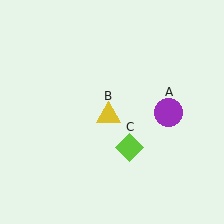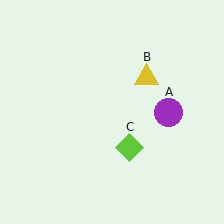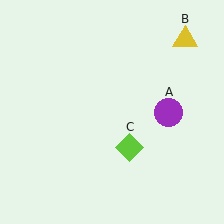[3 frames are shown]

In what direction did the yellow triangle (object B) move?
The yellow triangle (object B) moved up and to the right.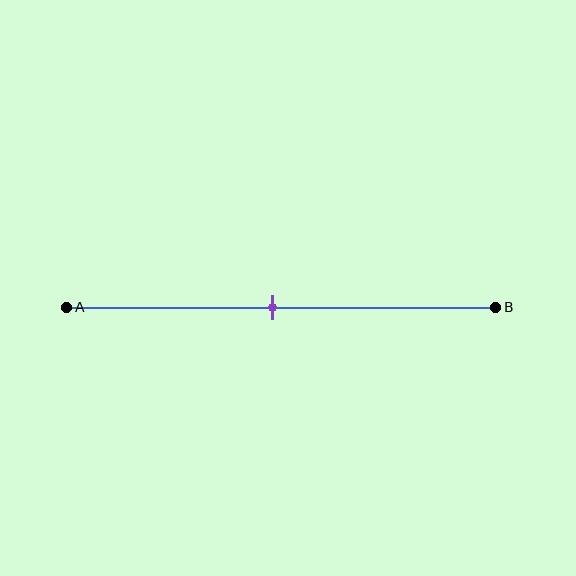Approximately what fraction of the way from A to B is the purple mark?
The purple mark is approximately 50% of the way from A to B.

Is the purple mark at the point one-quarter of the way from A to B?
No, the mark is at about 50% from A, not at the 25% one-quarter point.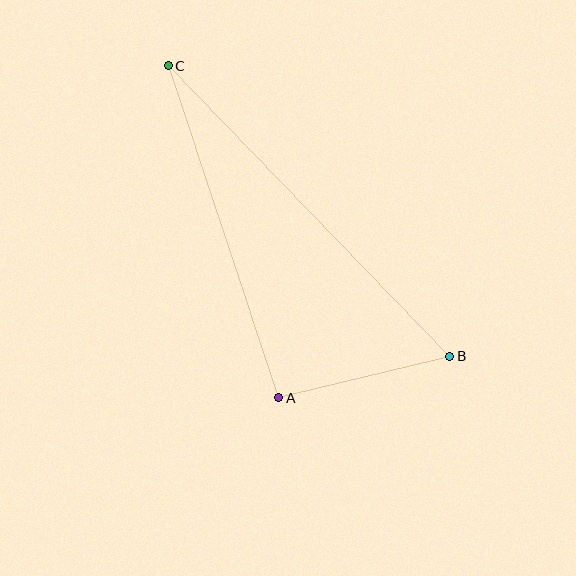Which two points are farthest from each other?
Points B and C are farthest from each other.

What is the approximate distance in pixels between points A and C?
The distance between A and C is approximately 350 pixels.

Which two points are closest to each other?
Points A and B are closest to each other.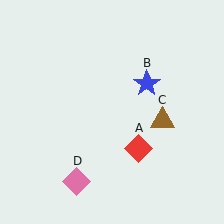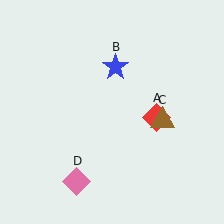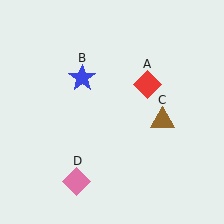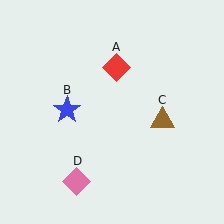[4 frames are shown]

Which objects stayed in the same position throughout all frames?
Brown triangle (object C) and pink diamond (object D) remained stationary.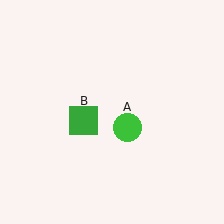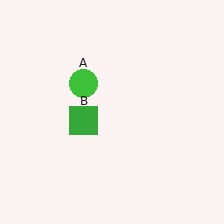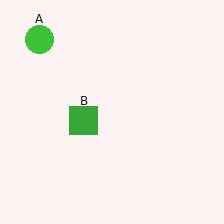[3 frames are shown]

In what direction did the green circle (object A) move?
The green circle (object A) moved up and to the left.